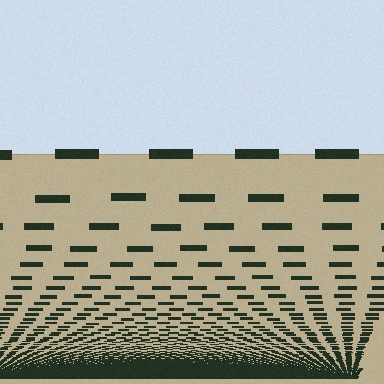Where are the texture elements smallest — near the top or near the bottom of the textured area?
Near the bottom.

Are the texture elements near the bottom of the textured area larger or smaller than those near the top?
Smaller. The gradient is inverted — elements near the bottom are smaller and denser.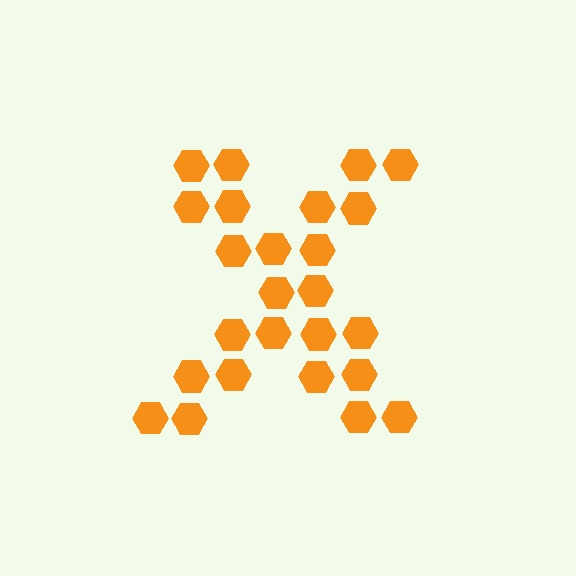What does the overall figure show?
The overall figure shows the letter X.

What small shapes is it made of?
It is made of small hexagons.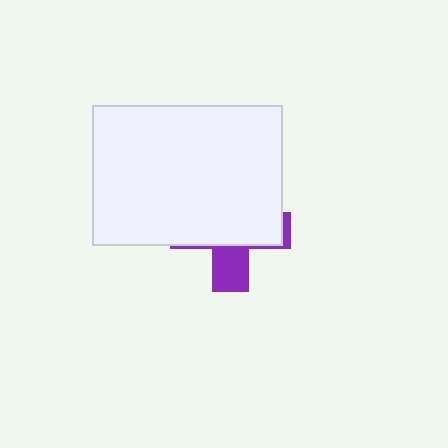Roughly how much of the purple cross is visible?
A small part of it is visible (roughly 30%).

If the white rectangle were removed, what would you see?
You would see the complete purple cross.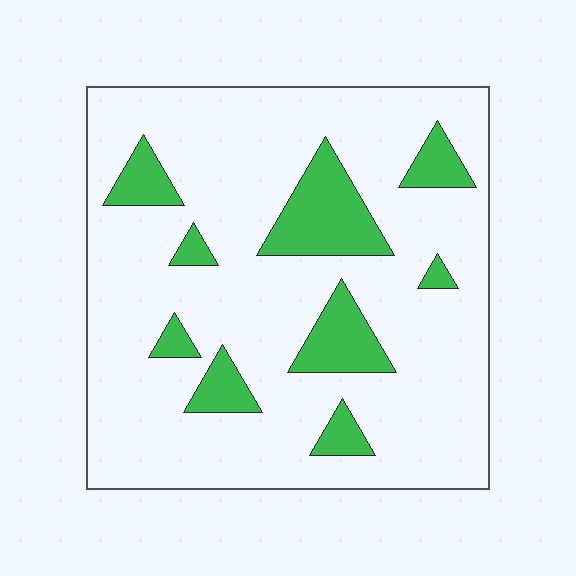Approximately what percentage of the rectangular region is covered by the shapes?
Approximately 15%.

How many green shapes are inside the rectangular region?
9.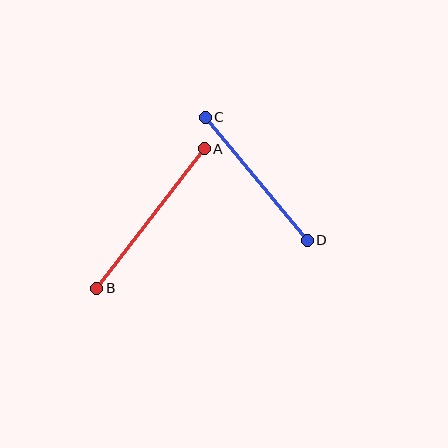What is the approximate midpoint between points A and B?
The midpoint is at approximately (150, 218) pixels.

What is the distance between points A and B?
The distance is approximately 176 pixels.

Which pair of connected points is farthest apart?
Points A and B are farthest apart.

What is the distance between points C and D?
The distance is approximately 159 pixels.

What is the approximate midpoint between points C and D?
The midpoint is at approximately (256, 179) pixels.